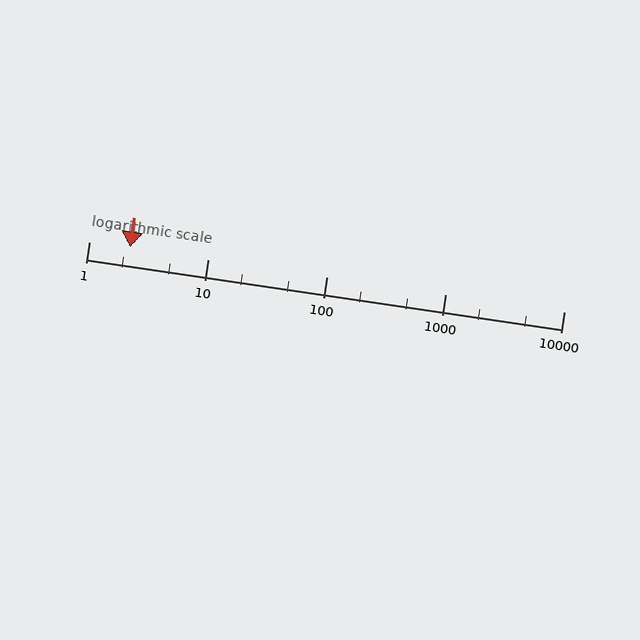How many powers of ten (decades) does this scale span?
The scale spans 4 decades, from 1 to 10000.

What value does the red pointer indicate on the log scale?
The pointer indicates approximately 2.2.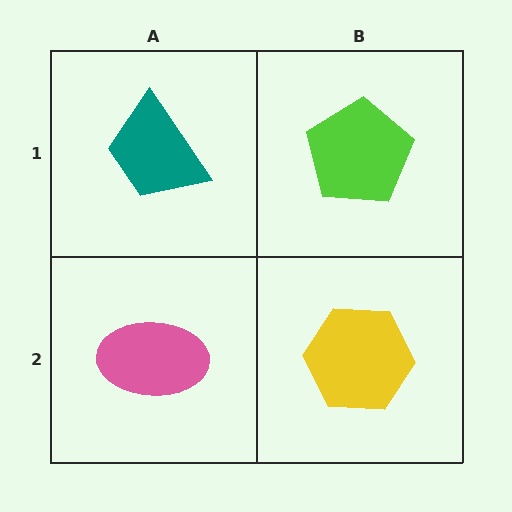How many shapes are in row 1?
2 shapes.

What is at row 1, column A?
A teal trapezoid.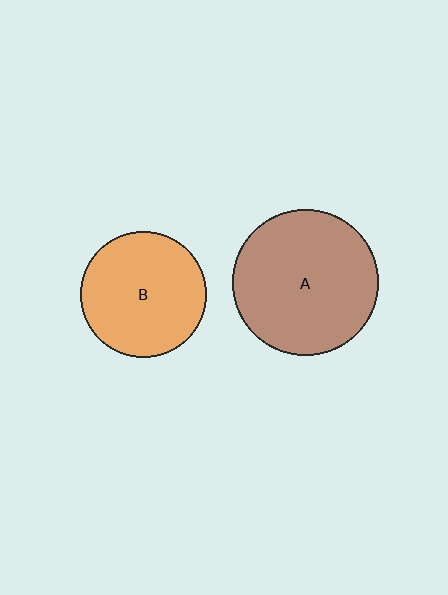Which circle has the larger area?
Circle A (brown).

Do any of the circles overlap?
No, none of the circles overlap.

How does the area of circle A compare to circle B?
Approximately 1.3 times.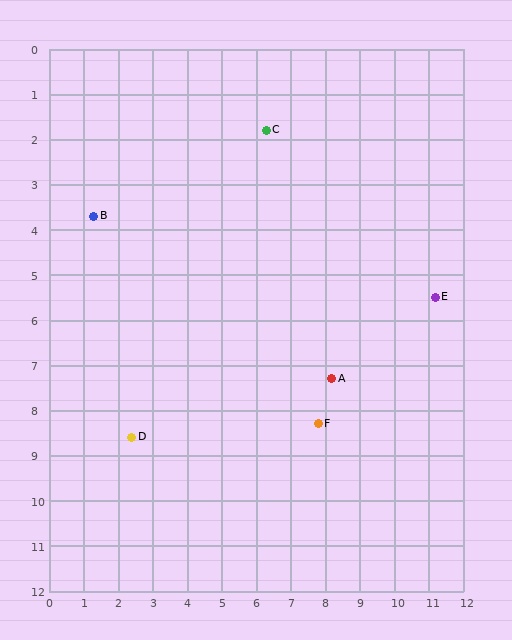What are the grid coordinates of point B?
Point B is at approximately (1.3, 3.7).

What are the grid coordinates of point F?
Point F is at approximately (7.8, 8.3).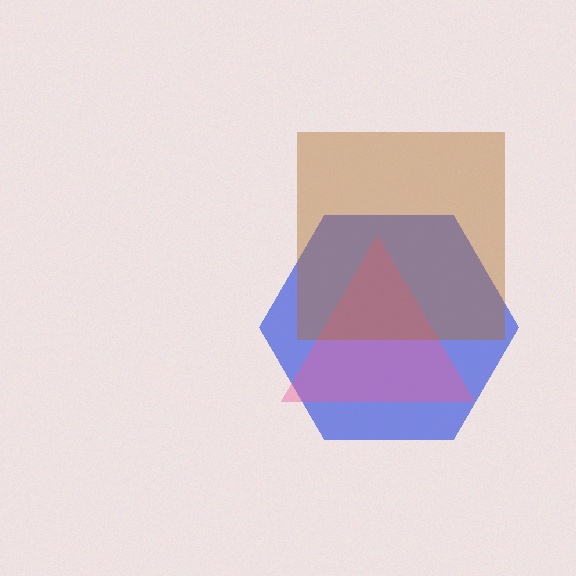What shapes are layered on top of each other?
The layered shapes are: a blue hexagon, a pink triangle, a brown square.